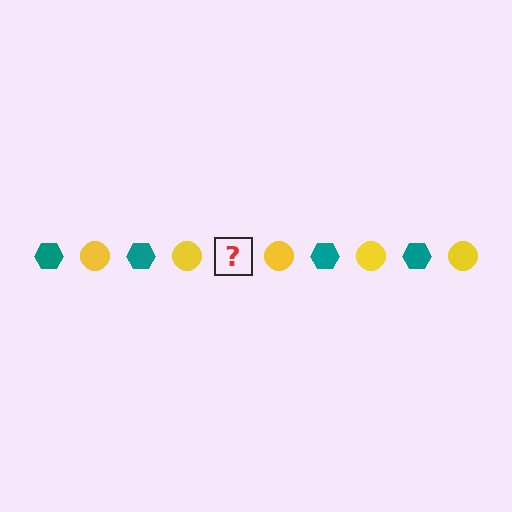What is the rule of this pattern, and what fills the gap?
The rule is that the pattern alternates between teal hexagon and yellow circle. The gap should be filled with a teal hexagon.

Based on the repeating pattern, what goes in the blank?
The blank should be a teal hexagon.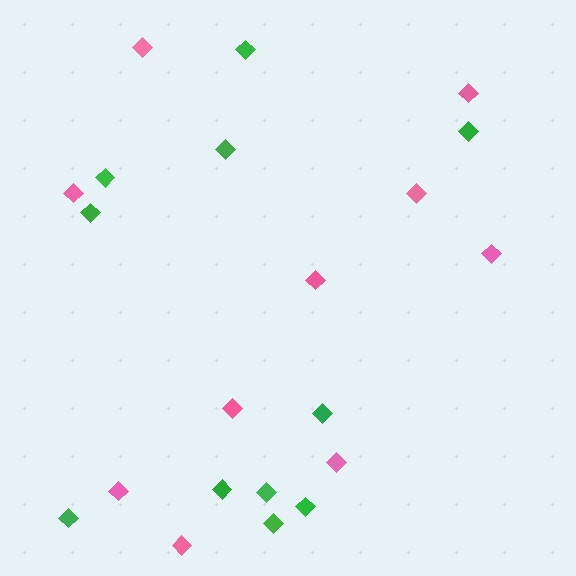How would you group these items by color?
There are 2 groups: one group of green diamonds (11) and one group of pink diamonds (10).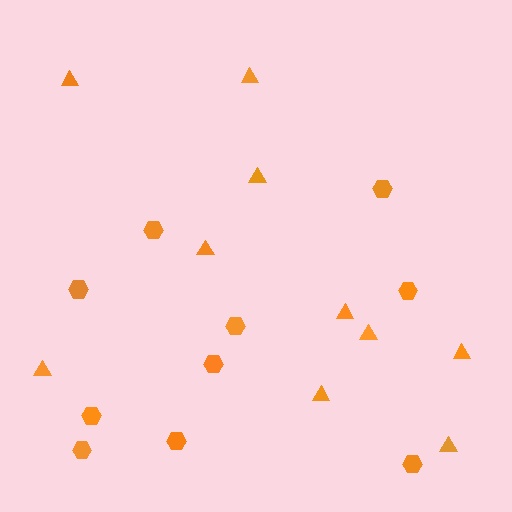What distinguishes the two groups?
There are 2 groups: one group of hexagons (10) and one group of triangles (10).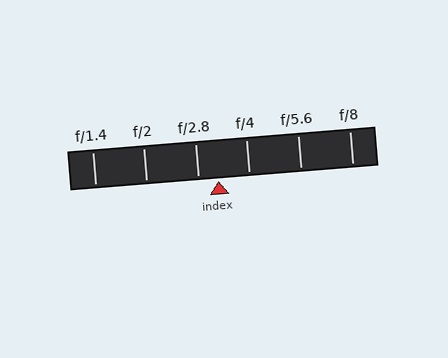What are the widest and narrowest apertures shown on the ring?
The widest aperture shown is f/1.4 and the narrowest is f/8.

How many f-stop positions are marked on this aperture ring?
There are 6 f-stop positions marked.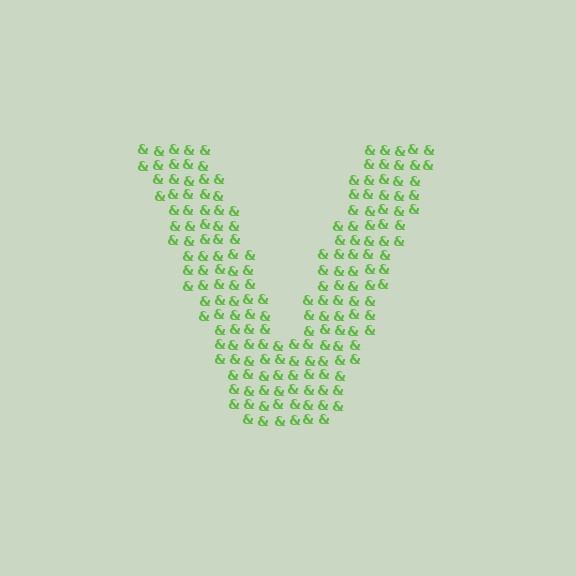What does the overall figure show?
The overall figure shows the letter V.